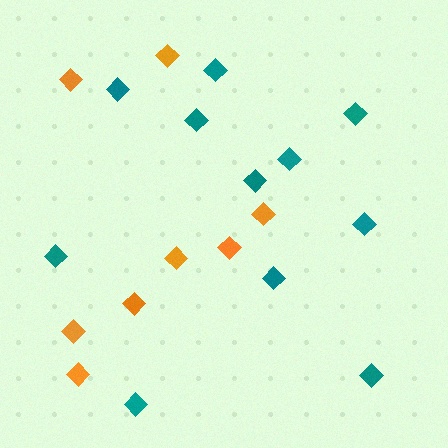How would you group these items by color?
There are 2 groups: one group of orange diamonds (8) and one group of teal diamonds (11).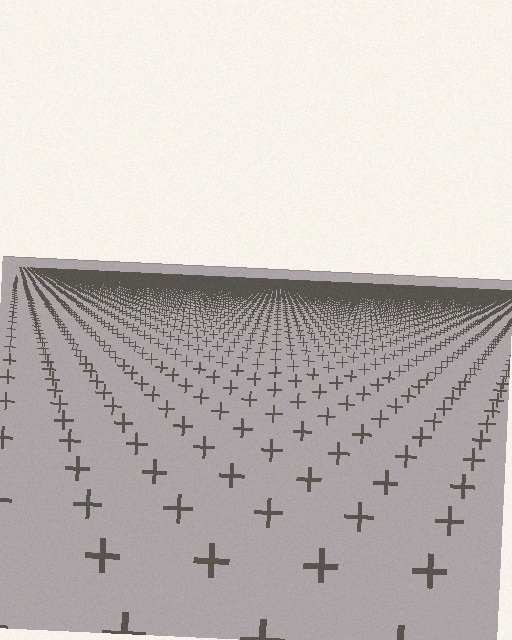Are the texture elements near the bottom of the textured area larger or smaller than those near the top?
Larger. Near the bottom, elements are closer to the viewer and appear at a bigger on-screen size.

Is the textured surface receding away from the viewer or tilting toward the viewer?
The surface is receding away from the viewer. Texture elements get smaller and denser toward the top.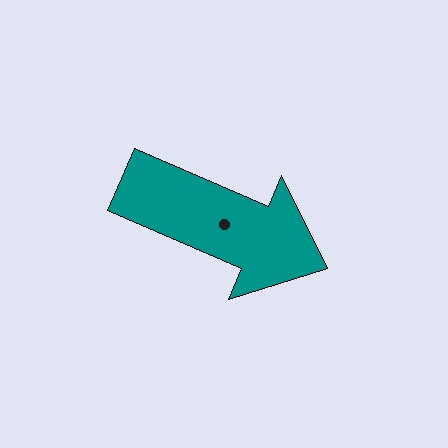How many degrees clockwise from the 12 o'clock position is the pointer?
Approximately 113 degrees.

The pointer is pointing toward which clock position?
Roughly 4 o'clock.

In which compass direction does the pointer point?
Southeast.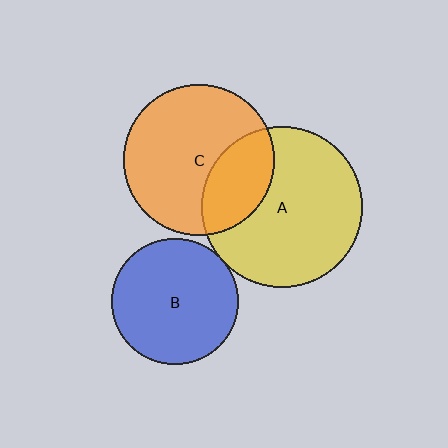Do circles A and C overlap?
Yes.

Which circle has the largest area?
Circle A (yellow).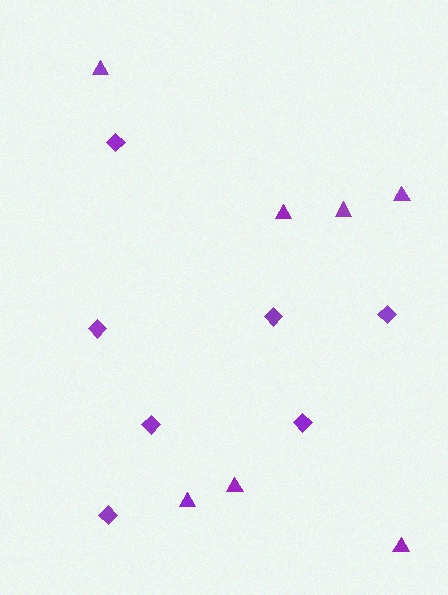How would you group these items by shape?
There are 2 groups: one group of diamonds (7) and one group of triangles (7).